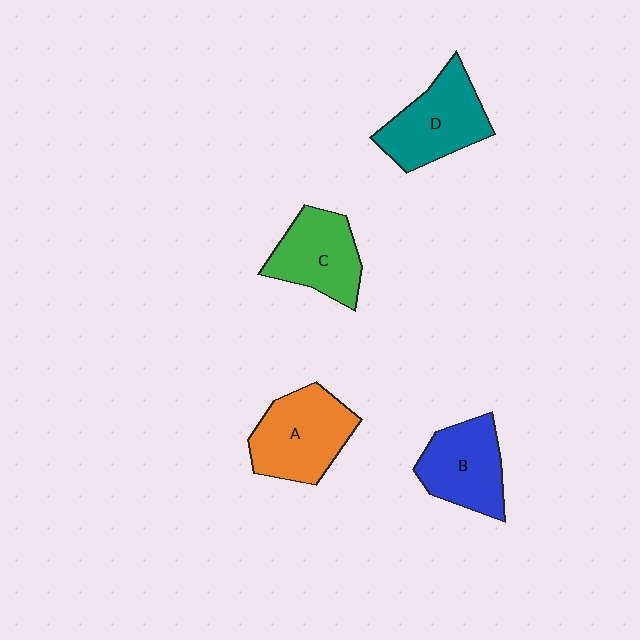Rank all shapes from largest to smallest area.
From largest to smallest: A (orange), D (teal), B (blue), C (green).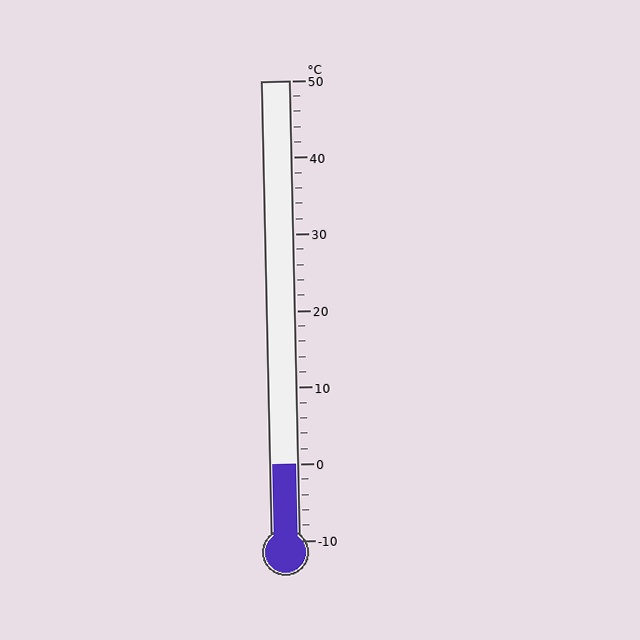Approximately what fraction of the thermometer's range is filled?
The thermometer is filled to approximately 15% of its range.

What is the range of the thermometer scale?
The thermometer scale ranges from -10°C to 50°C.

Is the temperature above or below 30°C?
The temperature is below 30°C.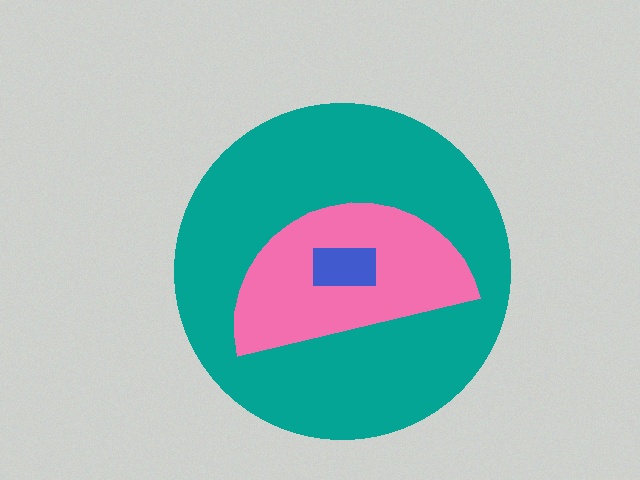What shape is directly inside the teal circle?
The pink semicircle.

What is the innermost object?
The blue rectangle.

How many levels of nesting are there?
3.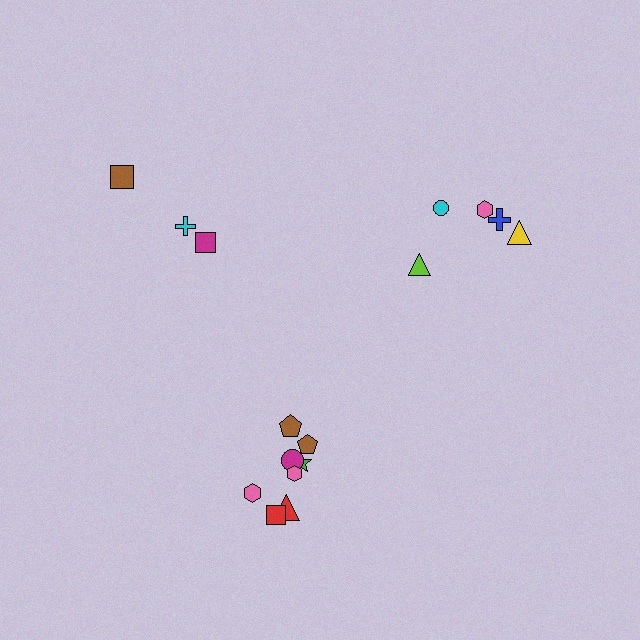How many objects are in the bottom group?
There are 8 objects.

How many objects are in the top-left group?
There are 3 objects.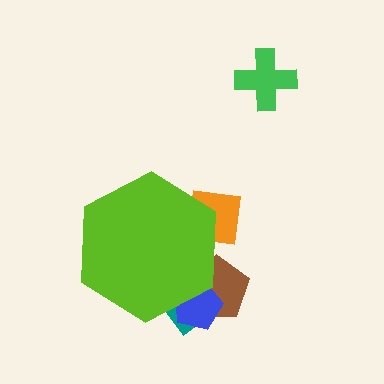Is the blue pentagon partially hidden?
Yes, the blue pentagon is partially hidden behind the lime hexagon.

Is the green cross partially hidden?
No, the green cross is fully visible.